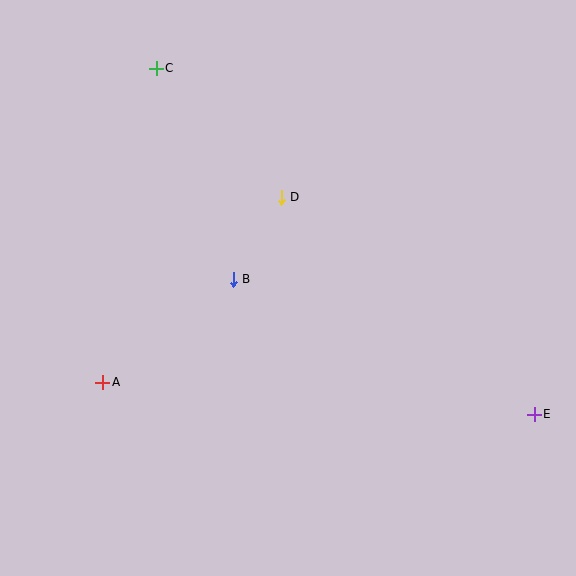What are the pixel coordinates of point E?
Point E is at (534, 414).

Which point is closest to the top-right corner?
Point D is closest to the top-right corner.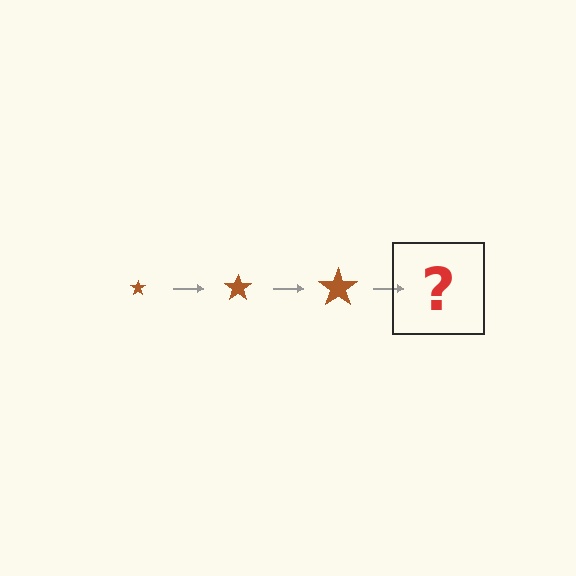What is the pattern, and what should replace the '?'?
The pattern is that the star gets progressively larger each step. The '?' should be a brown star, larger than the previous one.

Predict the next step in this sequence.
The next step is a brown star, larger than the previous one.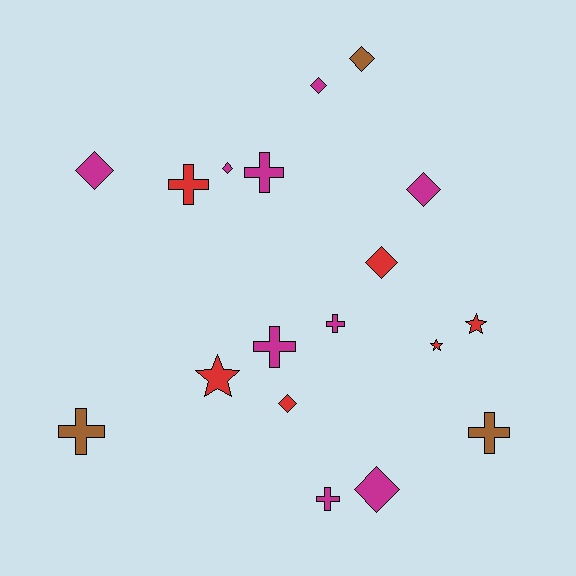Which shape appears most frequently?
Diamond, with 8 objects.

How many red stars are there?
There are 3 red stars.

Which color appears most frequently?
Magenta, with 9 objects.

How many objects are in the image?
There are 18 objects.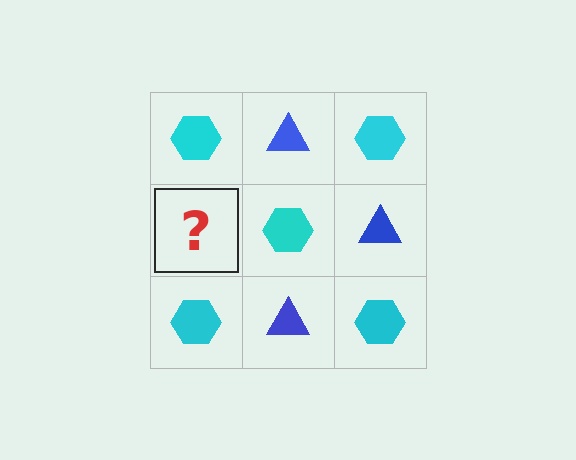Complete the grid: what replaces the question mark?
The question mark should be replaced with a blue triangle.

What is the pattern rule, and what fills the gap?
The rule is that it alternates cyan hexagon and blue triangle in a checkerboard pattern. The gap should be filled with a blue triangle.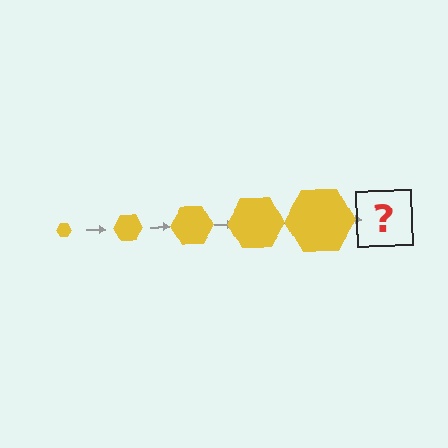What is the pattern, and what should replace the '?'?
The pattern is that the hexagon gets progressively larger each step. The '?' should be a yellow hexagon, larger than the previous one.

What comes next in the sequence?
The next element should be a yellow hexagon, larger than the previous one.